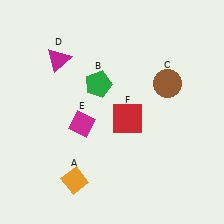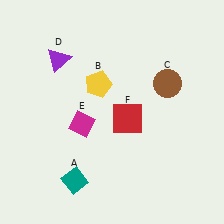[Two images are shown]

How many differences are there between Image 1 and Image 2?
There are 3 differences between the two images.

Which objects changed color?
A changed from orange to teal. B changed from green to yellow. D changed from magenta to purple.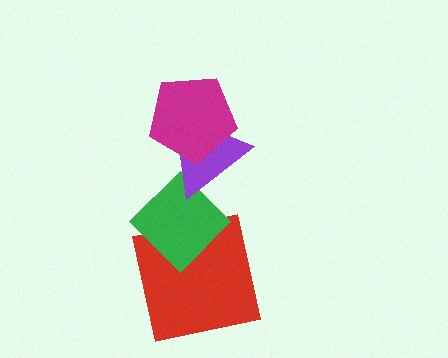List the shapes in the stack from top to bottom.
From top to bottom: the magenta pentagon, the purple triangle, the green diamond, the red square.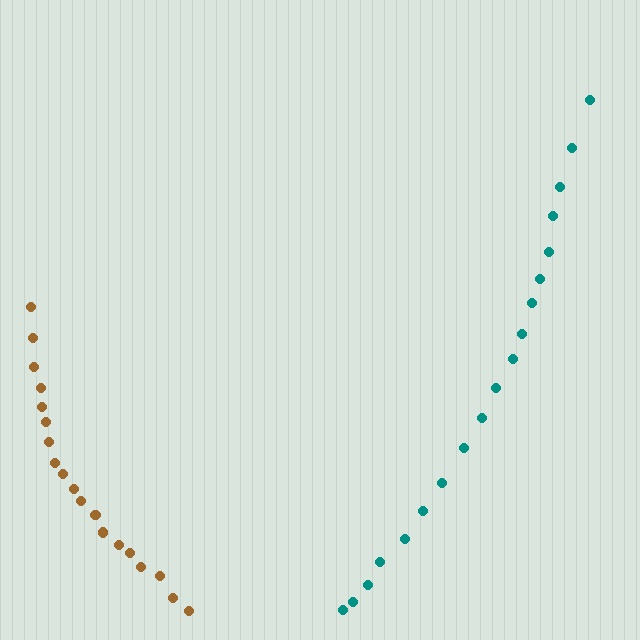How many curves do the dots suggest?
There are 2 distinct paths.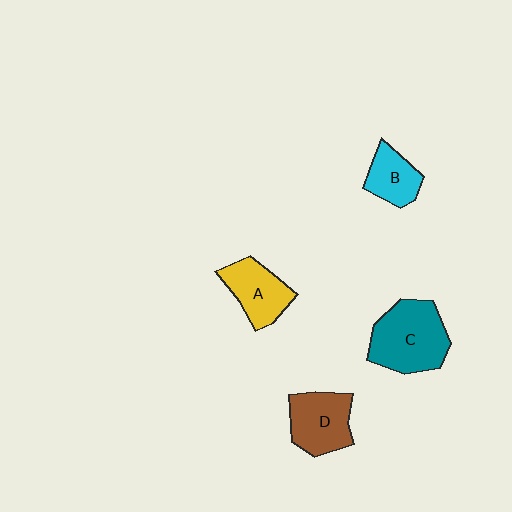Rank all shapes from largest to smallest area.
From largest to smallest: C (teal), D (brown), A (yellow), B (cyan).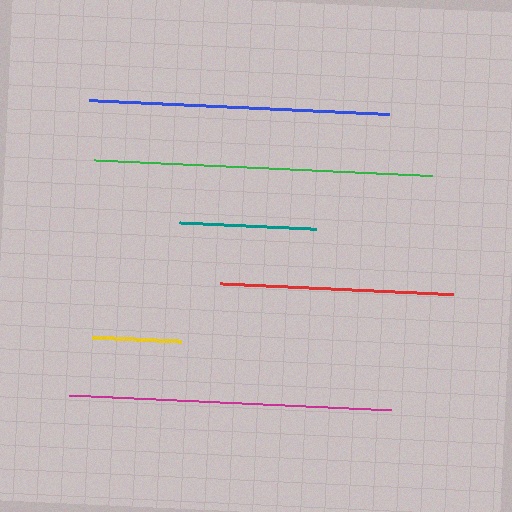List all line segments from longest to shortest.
From longest to shortest: green, magenta, blue, red, teal, yellow.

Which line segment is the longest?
The green line is the longest at approximately 338 pixels.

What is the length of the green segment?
The green segment is approximately 338 pixels long.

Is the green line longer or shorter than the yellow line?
The green line is longer than the yellow line.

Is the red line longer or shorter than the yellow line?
The red line is longer than the yellow line.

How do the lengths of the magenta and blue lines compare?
The magenta and blue lines are approximately the same length.